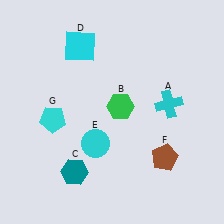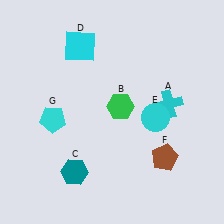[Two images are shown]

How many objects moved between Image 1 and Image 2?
1 object moved between the two images.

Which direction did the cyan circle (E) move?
The cyan circle (E) moved right.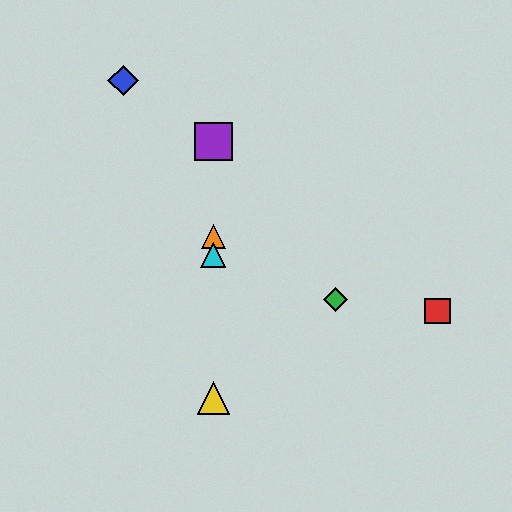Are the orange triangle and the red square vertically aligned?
No, the orange triangle is at x≈213 and the red square is at x≈437.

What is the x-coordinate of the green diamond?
The green diamond is at x≈336.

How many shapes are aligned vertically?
4 shapes (the yellow triangle, the purple square, the orange triangle, the cyan triangle) are aligned vertically.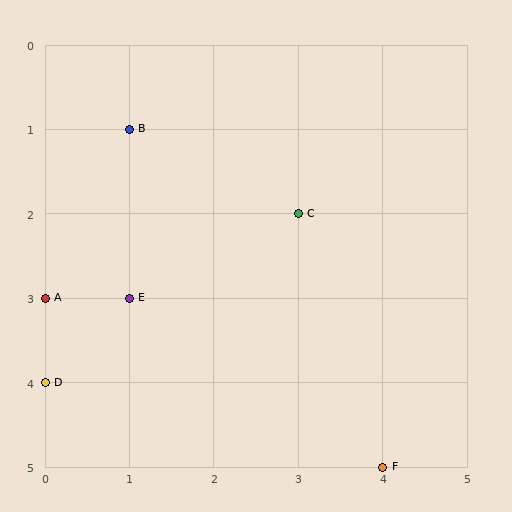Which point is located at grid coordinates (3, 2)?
Point C is at (3, 2).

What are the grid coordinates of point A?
Point A is at grid coordinates (0, 3).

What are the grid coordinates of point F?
Point F is at grid coordinates (4, 5).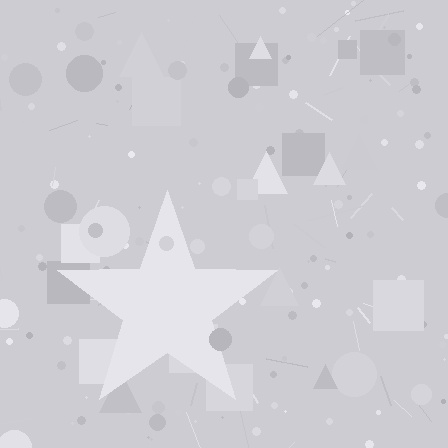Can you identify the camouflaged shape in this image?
The camouflaged shape is a star.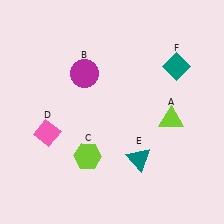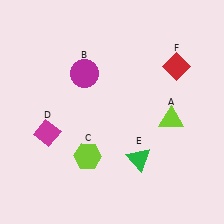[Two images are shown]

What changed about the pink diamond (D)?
In Image 1, D is pink. In Image 2, it changed to magenta.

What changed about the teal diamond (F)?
In Image 1, F is teal. In Image 2, it changed to red.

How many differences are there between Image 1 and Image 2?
There are 3 differences between the two images.